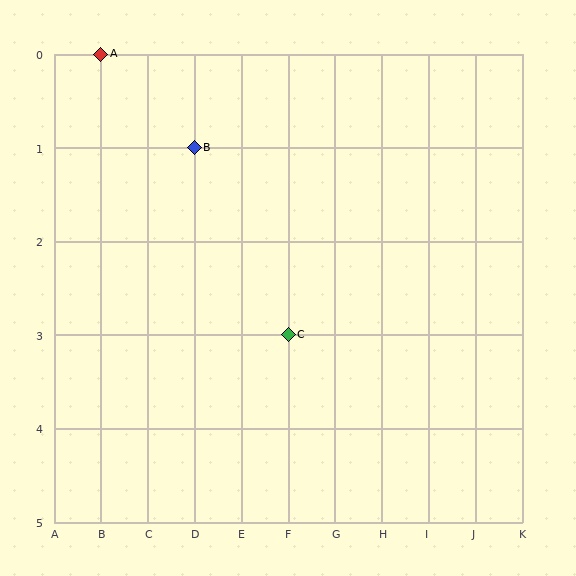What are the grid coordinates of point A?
Point A is at grid coordinates (B, 0).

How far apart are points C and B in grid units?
Points C and B are 2 columns and 2 rows apart (about 2.8 grid units diagonally).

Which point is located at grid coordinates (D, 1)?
Point B is at (D, 1).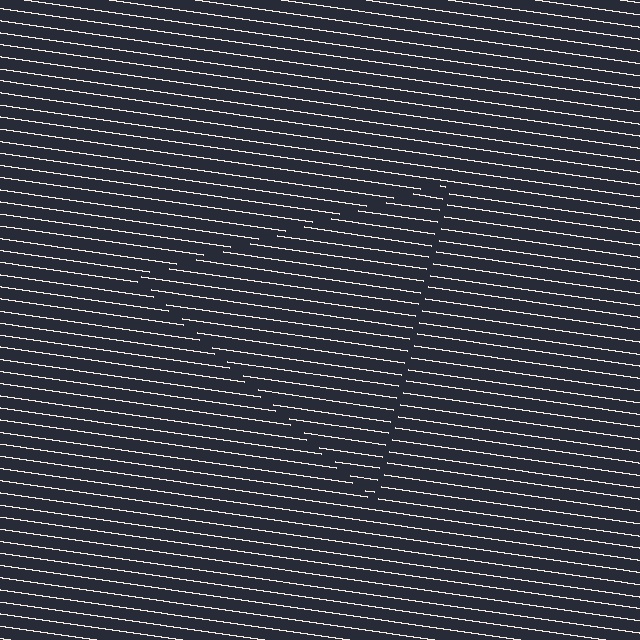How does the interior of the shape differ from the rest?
The interior of the shape contains the same grating, shifted by half a period — the contour is defined by the phase discontinuity where line-ends from the inner and outer gratings abut.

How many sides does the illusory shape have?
3 sides — the line-ends trace a triangle.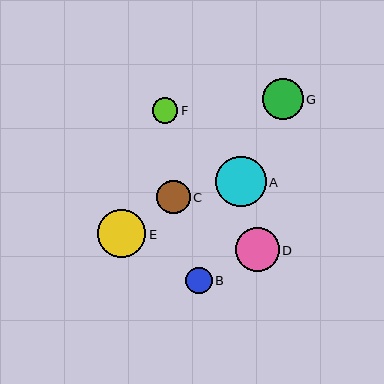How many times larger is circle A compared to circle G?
Circle A is approximately 1.2 times the size of circle G.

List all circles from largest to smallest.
From largest to smallest: A, E, D, G, C, B, F.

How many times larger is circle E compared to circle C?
Circle E is approximately 1.4 times the size of circle C.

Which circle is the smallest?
Circle F is the smallest with a size of approximately 25 pixels.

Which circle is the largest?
Circle A is the largest with a size of approximately 50 pixels.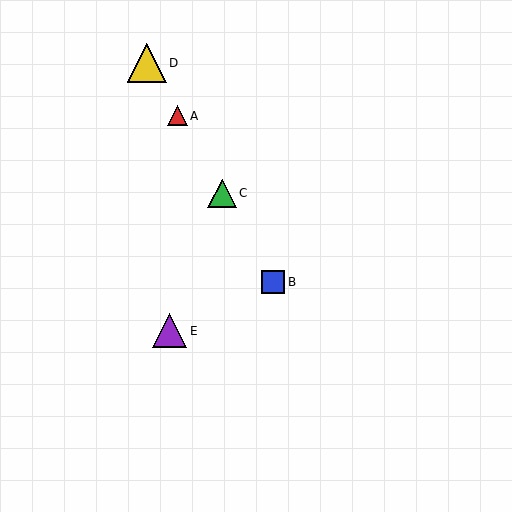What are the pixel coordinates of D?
Object D is at (147, 63).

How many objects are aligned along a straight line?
4 objects (A, B, C, D) are aligned along a straight line.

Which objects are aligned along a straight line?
Objects A, B, C, D are aligned along a straight line.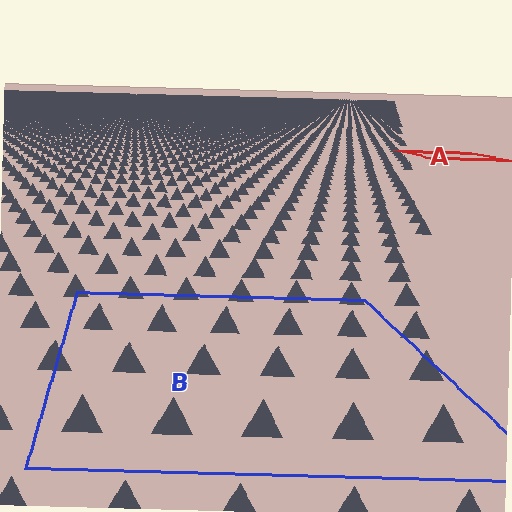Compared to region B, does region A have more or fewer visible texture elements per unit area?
Region A has more texture elements per unit area — they are packed more densely because it is farther away.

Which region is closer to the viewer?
Region B is closer. The texture elements there are larger and more spread out.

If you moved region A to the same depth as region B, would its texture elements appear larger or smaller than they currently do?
They would appear larger. At a closer depth, the same texture elements are projected at a bigger on-screen size.